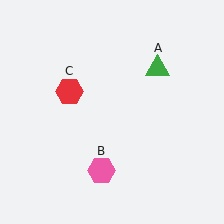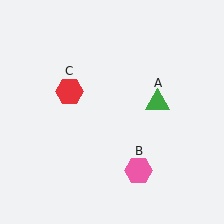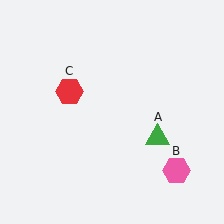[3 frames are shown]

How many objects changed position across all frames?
2 objects changed position: green triangle (object A), pink hexagon (object B).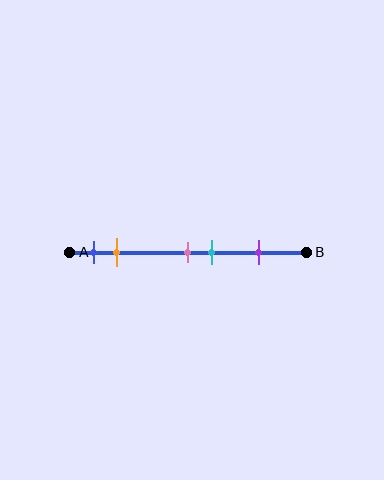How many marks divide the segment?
There are 5 marks dividing the segment.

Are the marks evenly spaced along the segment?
No, the marks are not evenly spaced.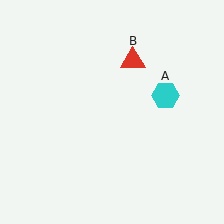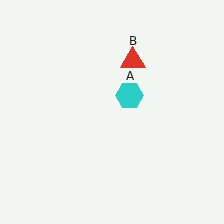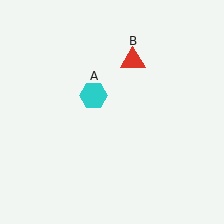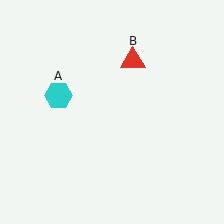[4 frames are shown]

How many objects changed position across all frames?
1 object changed position: cyan hexagon (object A).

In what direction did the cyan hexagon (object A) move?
The cyan hexagon (object A) moved left.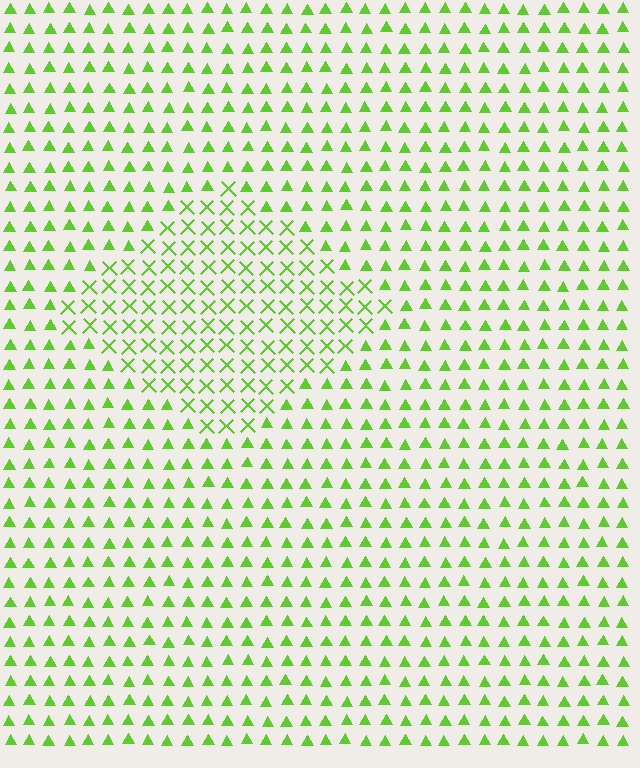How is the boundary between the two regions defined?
The boundary is defined by a change in element shape: X marks inside vs. triangles outside. All elements share the same color and spacing.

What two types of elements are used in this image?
The image uses X marks inside the diamond region and triangles outside it.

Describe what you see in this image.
The image is filled with small lime elements arranged in a uniform grid. A diamond-shaped region contains X marks, while the surrounding area contains triangles. The boundary is defined purely by the change in element shape.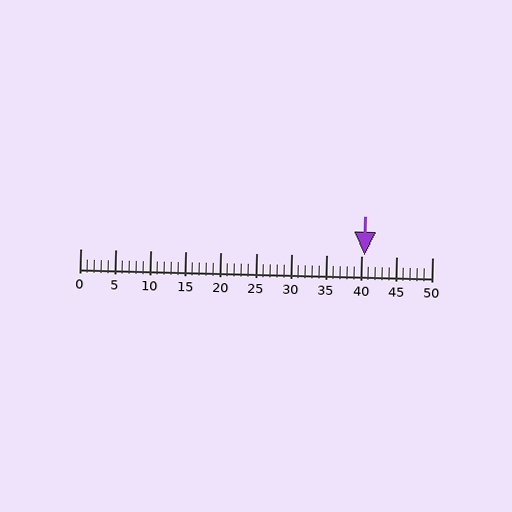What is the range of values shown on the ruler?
The ruler shows values from 0 to 50.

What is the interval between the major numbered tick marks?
The major tick marks are spaced 5 units apart.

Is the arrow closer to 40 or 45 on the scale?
The arrow is closer to 40.